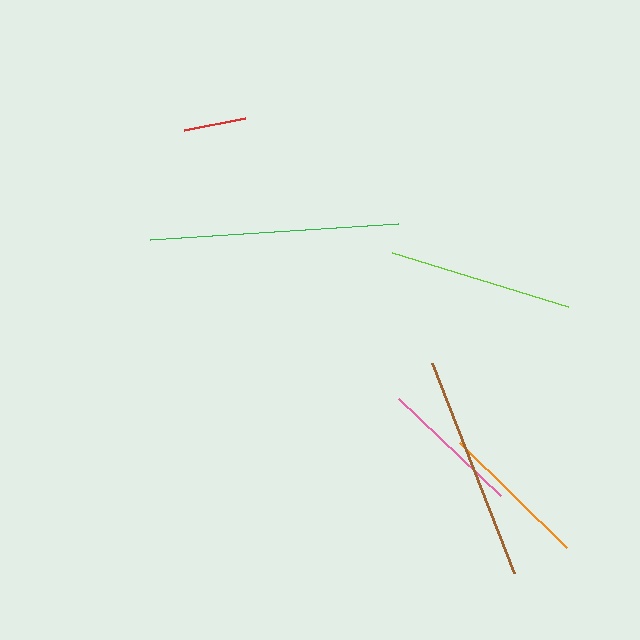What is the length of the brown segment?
The brown segment is approximately 225 pixels long.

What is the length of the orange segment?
The orange segment is approximately 150 pixels long.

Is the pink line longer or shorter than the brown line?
The brown line is longer than the pink line.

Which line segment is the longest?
The green line is the longest at approximately 248 pixels.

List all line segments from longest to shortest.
From longest to shortest: green, brown, lime, orange, pink, red.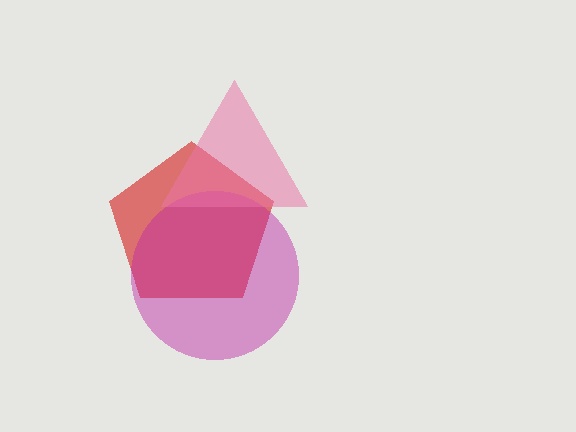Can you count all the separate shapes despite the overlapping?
Yes, there are 3 separate shapes.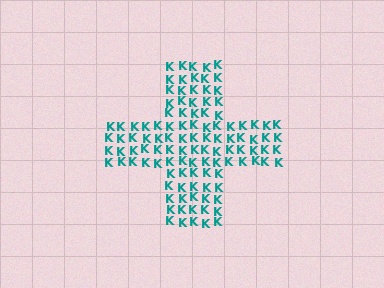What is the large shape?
The large shape is a cross.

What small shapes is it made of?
It is made of small letter K's.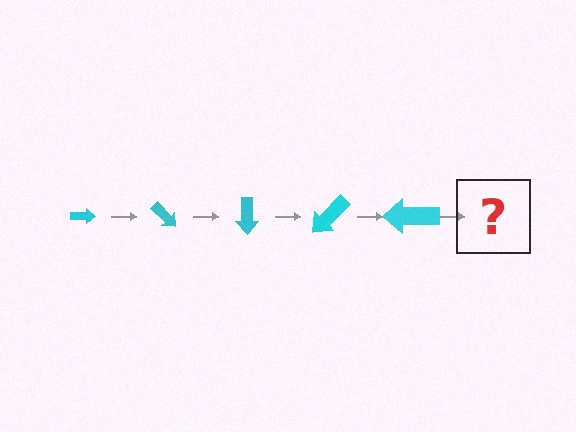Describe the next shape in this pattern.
It should be an arrow, larger than the previous one and rotated 225 degrees from the start.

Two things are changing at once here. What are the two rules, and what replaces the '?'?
The two rules are that the arrow grows larger each step and it rotates 45 degrees each step. The '?' should be an arrow, larger than the previous one and rotated 225 degrees from the start.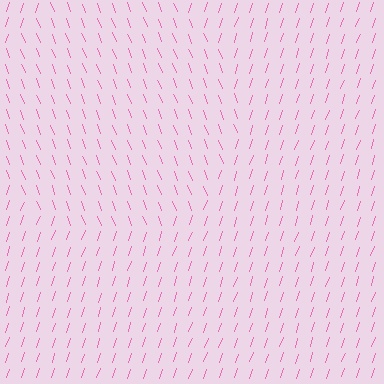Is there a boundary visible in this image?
Yes, there is a texture boundary formed by a change in line orientation.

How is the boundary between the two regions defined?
The boundary is defined purely by a change in line orientation (approximately 39 degrees difference). All lines are the same color and thickness.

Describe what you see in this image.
The image is filled with small pink line segments. A circle region in the image has lines oriented differently from the surrounding lines, creating a visible texture boundary.